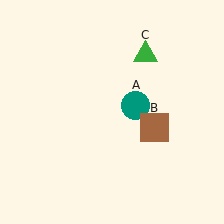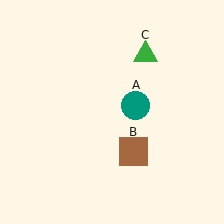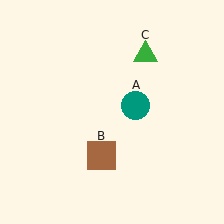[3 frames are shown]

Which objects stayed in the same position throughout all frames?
Teal circle (object A) and green triangle (object C) remained stationary.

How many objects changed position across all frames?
1 object changed position: brown square (object B).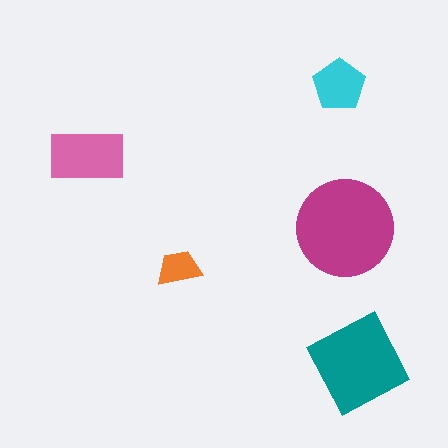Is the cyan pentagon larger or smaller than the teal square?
Smaller.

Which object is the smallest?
The orange trapezoid.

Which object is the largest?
The magenta circle.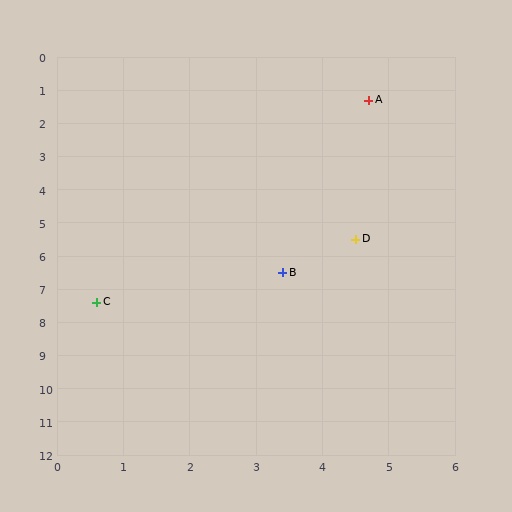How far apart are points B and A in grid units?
Points B and A are about 5.4 grid units apart.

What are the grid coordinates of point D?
Point D is at approximately (4.5, 5.5).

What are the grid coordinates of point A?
Point A is at approximately (4.7, 1.3).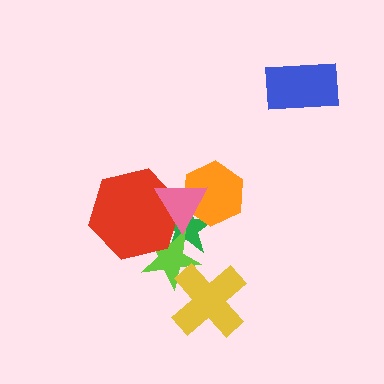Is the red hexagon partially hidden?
Yes, it is partially covered by another shape.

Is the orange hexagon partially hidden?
Yes, it is partially covered by another shape.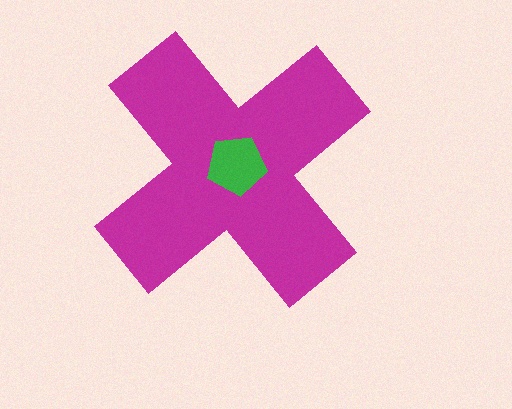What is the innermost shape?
The green pentagon.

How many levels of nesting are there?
2.